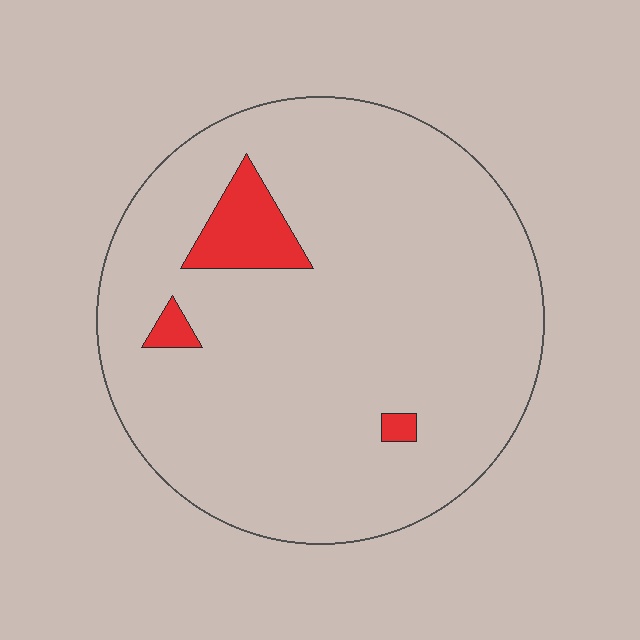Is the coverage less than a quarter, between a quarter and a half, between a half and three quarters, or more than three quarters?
Less than a quarter.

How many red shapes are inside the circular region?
3.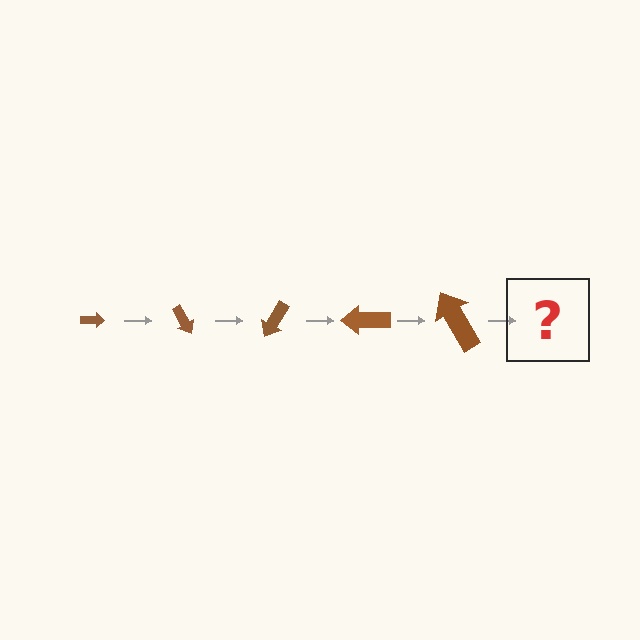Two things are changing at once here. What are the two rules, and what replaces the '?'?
The two rules are that the arrow grows larger each step and it rotates 60 degrees each step. The '?' should be an arrow, larger than the previous one and rotated 300 degrees from the start.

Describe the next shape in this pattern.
It should be an arrow, larger than the previous one and rotated 300 degrees from the start.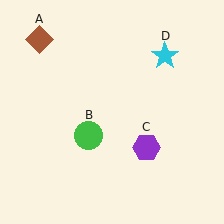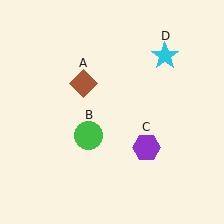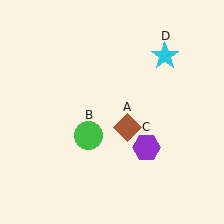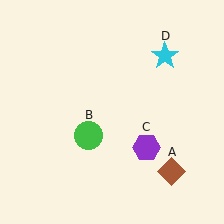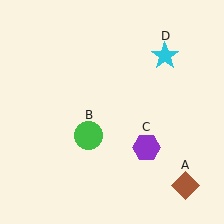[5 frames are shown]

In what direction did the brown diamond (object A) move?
The brown diamond (object A) moved down and to the right.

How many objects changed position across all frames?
1 object changed position: brown diamond (object A).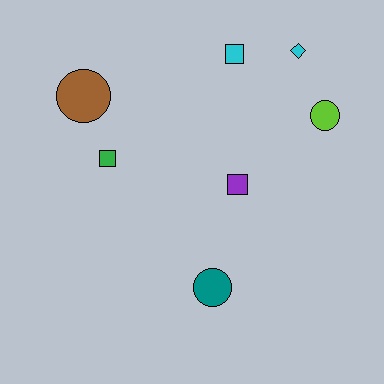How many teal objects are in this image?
There is 1 teal object.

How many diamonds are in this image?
There is 1 diamond.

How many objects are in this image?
There are 7 objects.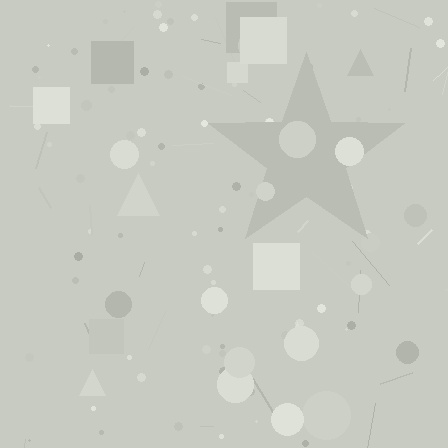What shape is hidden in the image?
A star is hidden in the image.